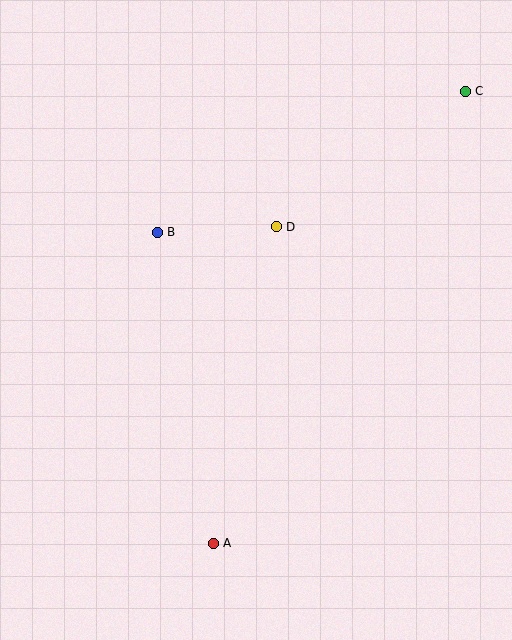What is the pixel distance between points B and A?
The distance between B and A is 316 pixels.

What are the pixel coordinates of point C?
Point C is at (465, 91).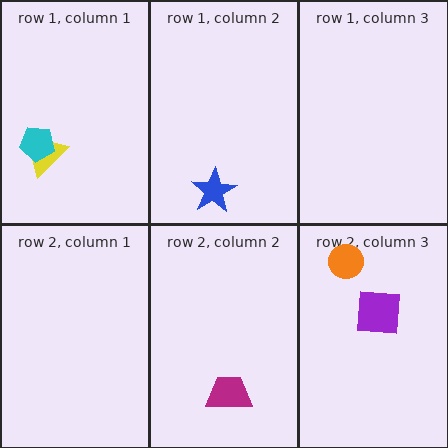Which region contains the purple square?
The row 2, column 3 region.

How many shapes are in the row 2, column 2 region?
1.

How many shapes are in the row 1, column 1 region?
2.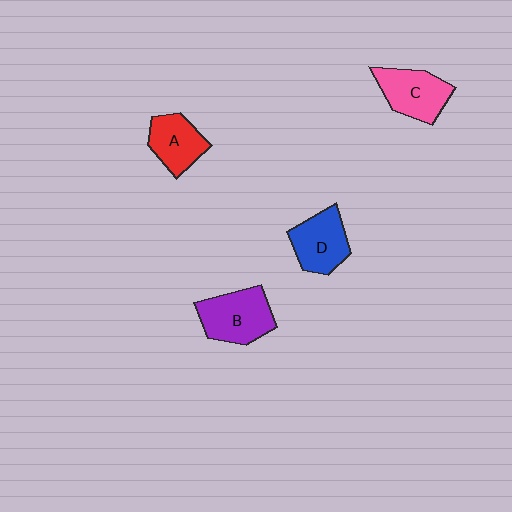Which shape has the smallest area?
Shape A (red).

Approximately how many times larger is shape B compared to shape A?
Approximately 1.3 times.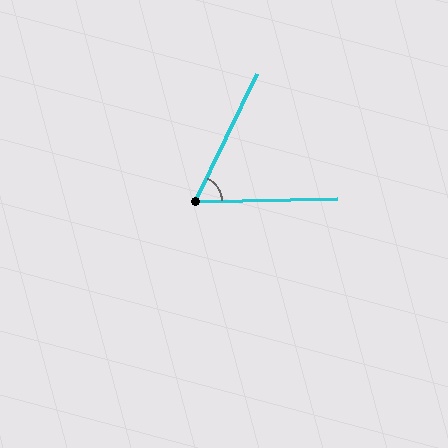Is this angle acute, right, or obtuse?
It is acute.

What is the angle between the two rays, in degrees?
Approximately 63 degrees.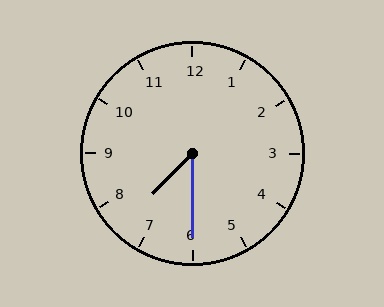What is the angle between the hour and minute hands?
Approximately 45 degrees.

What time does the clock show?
7:30.